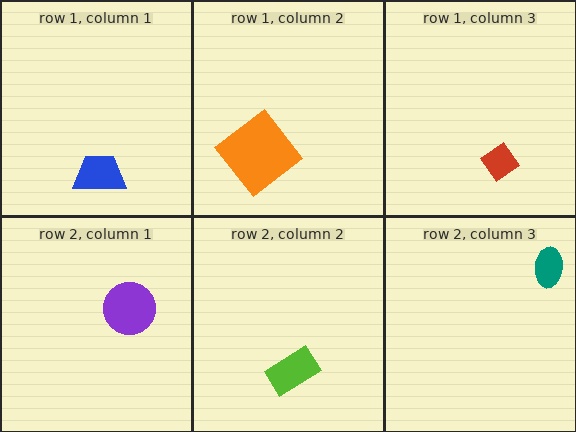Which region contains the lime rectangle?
The row 2, column 2 region.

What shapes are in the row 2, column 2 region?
The lime rectangle.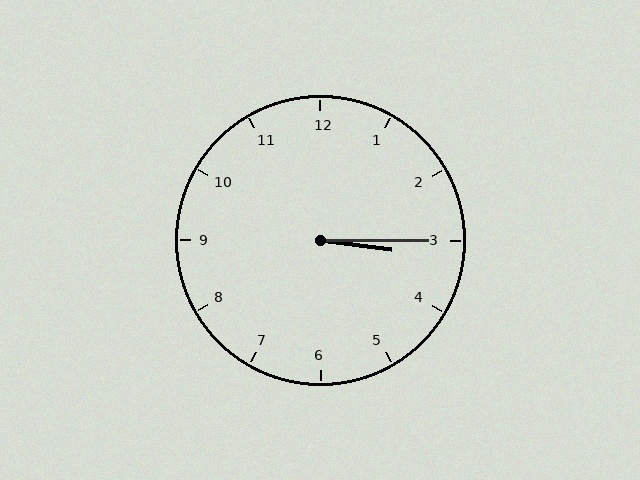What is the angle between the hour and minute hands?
Approximately 8 degrees.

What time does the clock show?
3:15.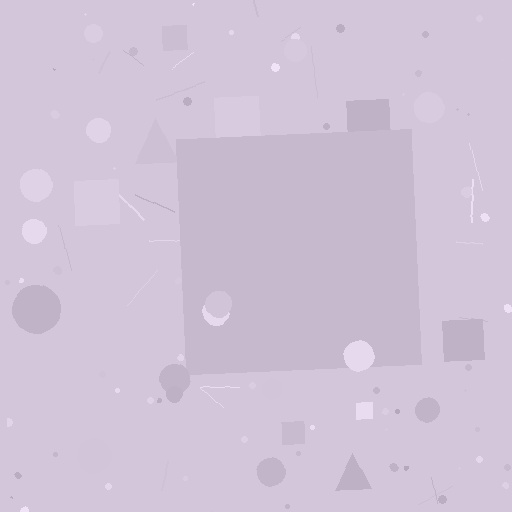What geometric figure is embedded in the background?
A square is embedded in the background.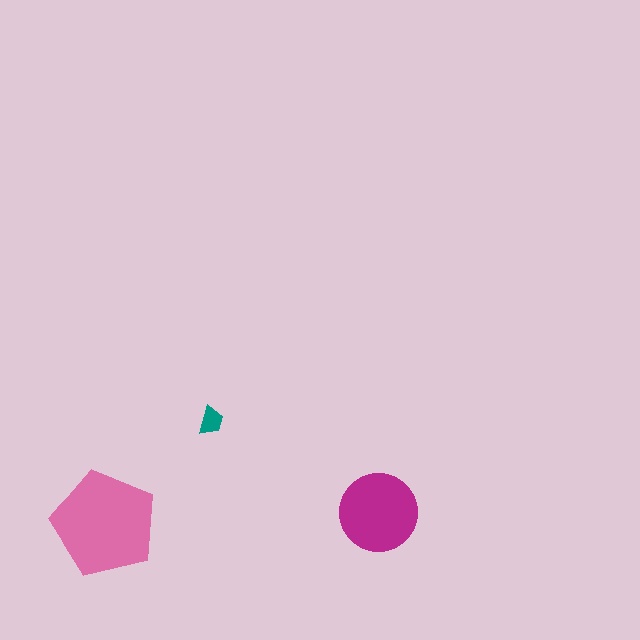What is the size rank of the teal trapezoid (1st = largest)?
3rd.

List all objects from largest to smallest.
The pink pentagon, the magenta circle, the teal trapezoid.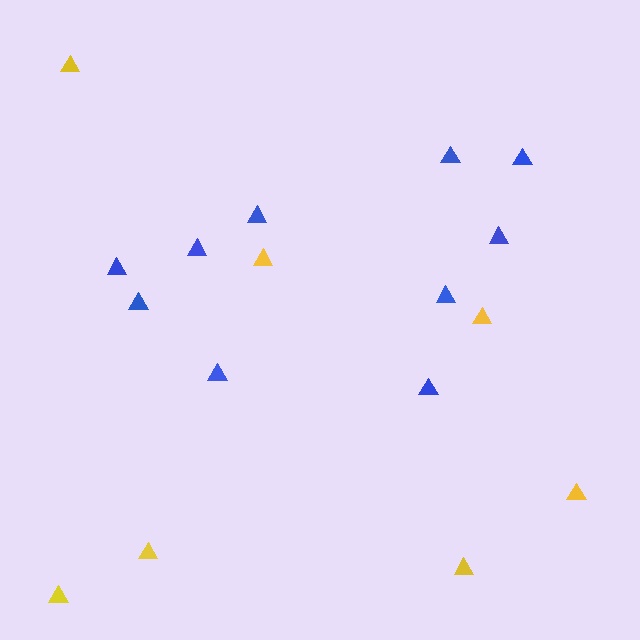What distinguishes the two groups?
There are 2 groups: one group of blue triangles (10) and one group of yellow triangles (7).